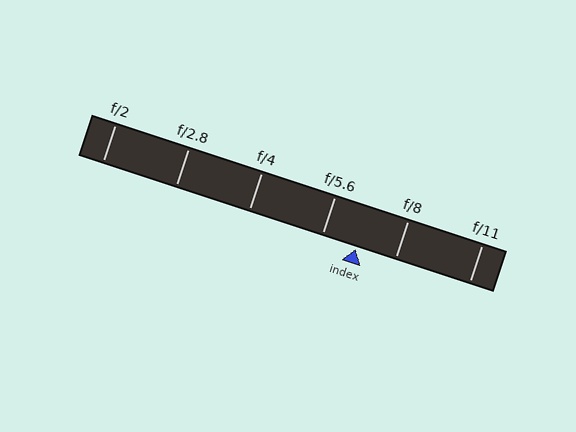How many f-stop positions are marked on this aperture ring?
There are 6 f-stop positions marked.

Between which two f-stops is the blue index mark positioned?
The index mark is between f/5.6 and f/8.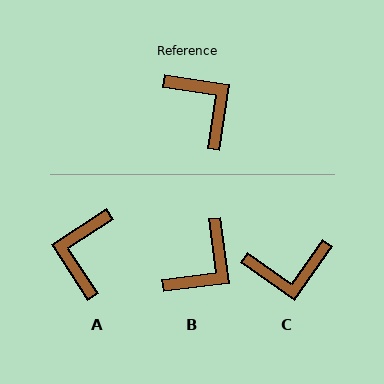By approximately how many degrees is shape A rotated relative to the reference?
Approximately 132 degrees counter-clockwise.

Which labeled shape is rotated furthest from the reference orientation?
A, about 132 degrees away.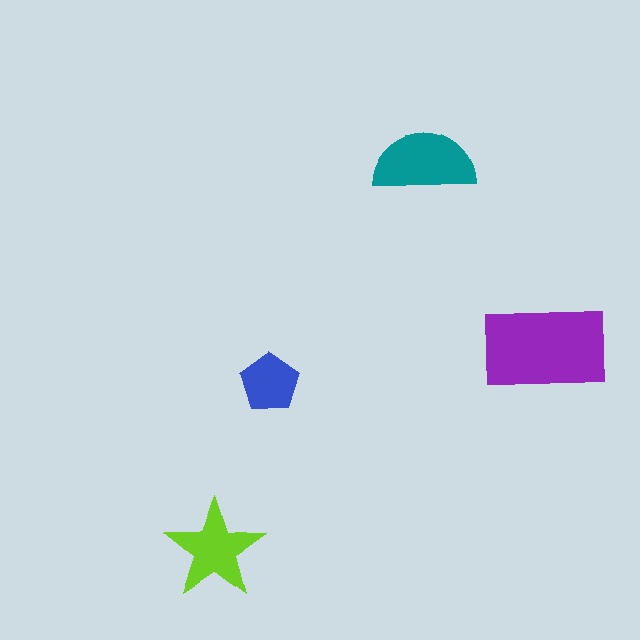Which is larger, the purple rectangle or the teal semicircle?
The purple rectangle.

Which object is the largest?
The purple rectangle.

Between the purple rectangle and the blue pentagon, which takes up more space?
The purple rectangle.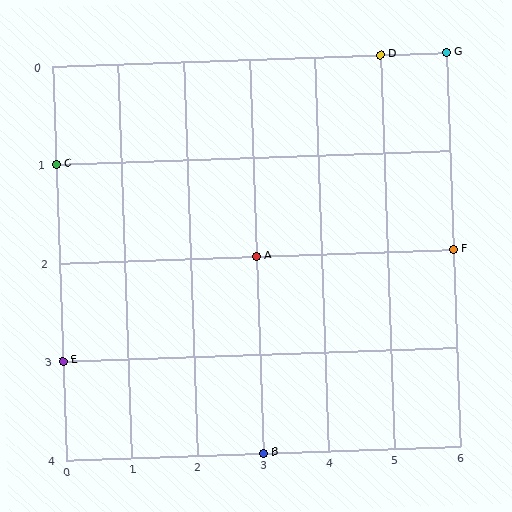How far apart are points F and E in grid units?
Points F and E are 6 columns and 1 row apart (about 6.1 grid units diagonally).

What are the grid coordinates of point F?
Point F is at grid coordinates (6, 2).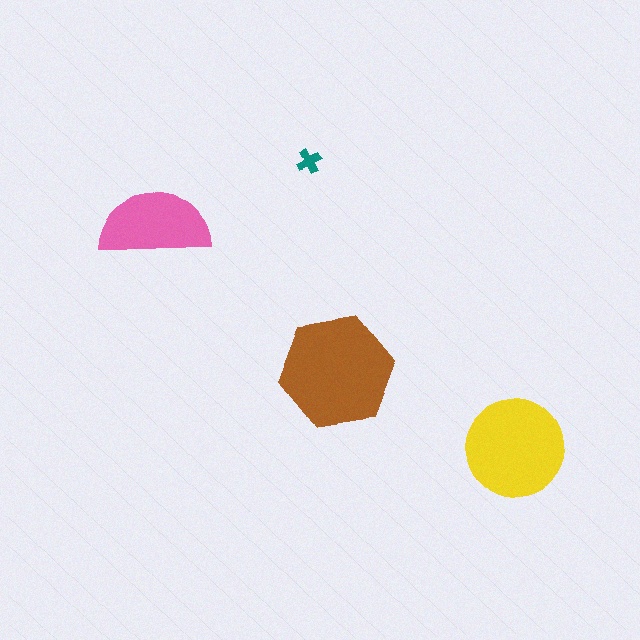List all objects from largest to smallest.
The brown hexagon, the yellow circle, the pink semicircle, the teal cross.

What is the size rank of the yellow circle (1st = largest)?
2nd.